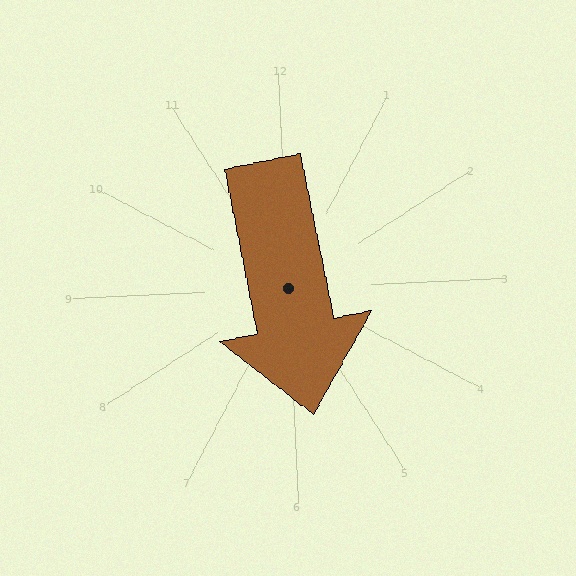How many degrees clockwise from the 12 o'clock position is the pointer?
Approximately 171 degrees.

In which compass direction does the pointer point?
South.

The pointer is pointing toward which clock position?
Roughly 6 o'clock.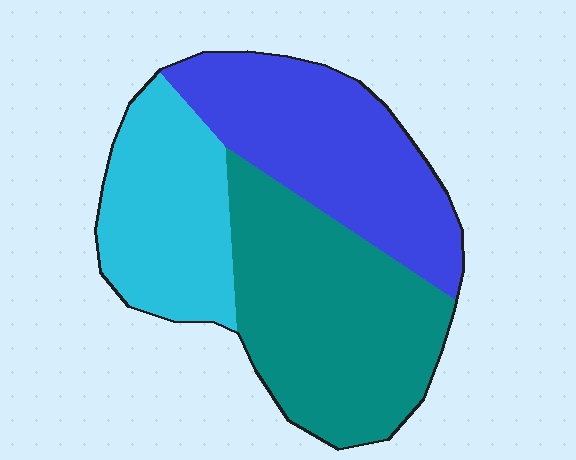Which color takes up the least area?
Cyan, at roughly 25%.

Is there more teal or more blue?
Teal.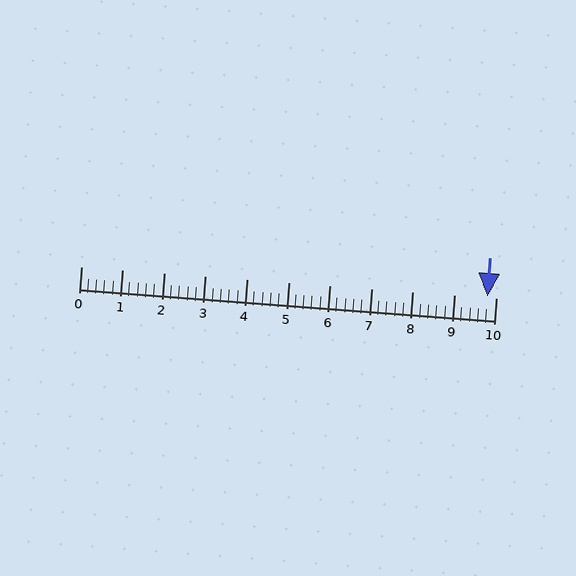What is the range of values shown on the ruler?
The ruler shows values from 0 to 10.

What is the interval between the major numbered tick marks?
The major tick marks are spaced 1 units apart.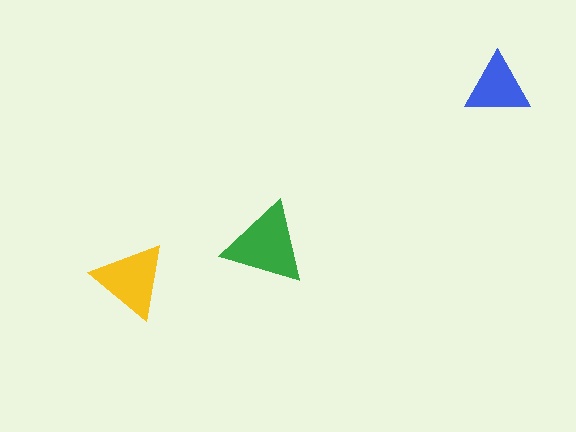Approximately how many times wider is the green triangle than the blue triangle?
About 1.5 times wider.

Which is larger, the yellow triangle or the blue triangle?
The yellow one.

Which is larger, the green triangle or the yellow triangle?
The green one.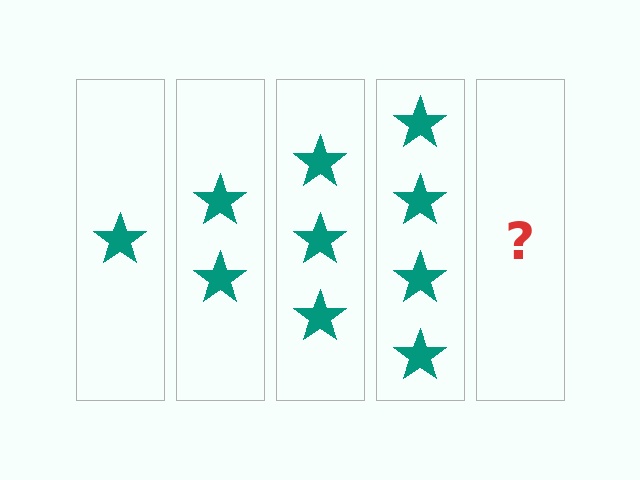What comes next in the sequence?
The next element should be 5 stars.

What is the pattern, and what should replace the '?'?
The pattern is that each step adds one more star. The '?' should be 5 stars.